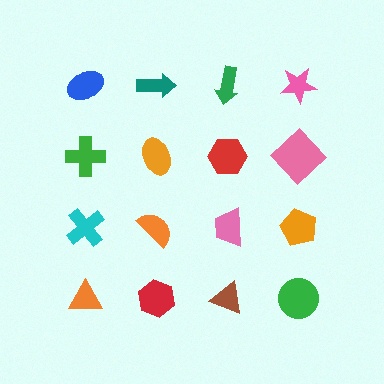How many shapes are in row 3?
4 shapes.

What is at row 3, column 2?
An orange semicircle.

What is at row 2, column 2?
An orange ellipse.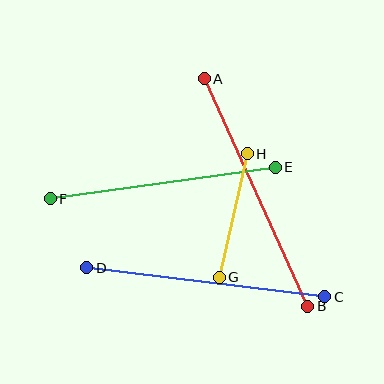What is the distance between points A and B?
The distance is approximately 250 pixels.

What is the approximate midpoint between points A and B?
The midpoint is at approximately (256, 192) pixels.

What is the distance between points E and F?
The distance is approximately 227 pixels.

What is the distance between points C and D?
The distance is approximately 240 pixels.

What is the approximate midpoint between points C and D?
The midpoint is at approximately (206, 282) pixels.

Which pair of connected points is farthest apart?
Points A and B are farthest apart.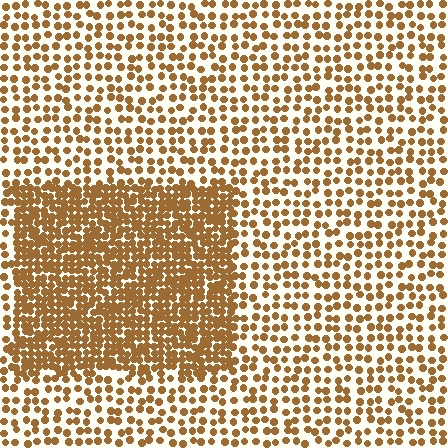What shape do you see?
I see a rectangle.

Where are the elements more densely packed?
The elements are more densely packed inside the rectangle boundary.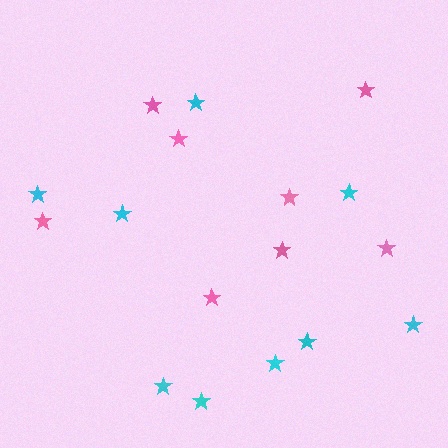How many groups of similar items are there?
There are 2 groups: one group of cyan stars (9) and one group of pink stars (8).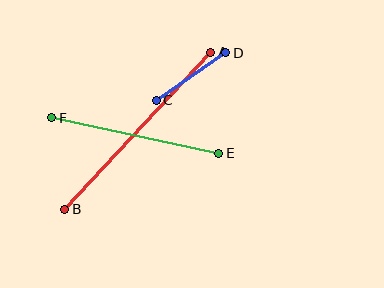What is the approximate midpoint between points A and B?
The midpoint is at approximately (138, 131) pixels.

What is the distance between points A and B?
The distance is approximately 214 pixels.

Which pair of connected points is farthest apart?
Points A and B are farthest apart.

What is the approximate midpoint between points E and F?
The midpoint is at approximately (135, 136) pixels.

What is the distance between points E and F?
The distance is approximately 171 pixels.